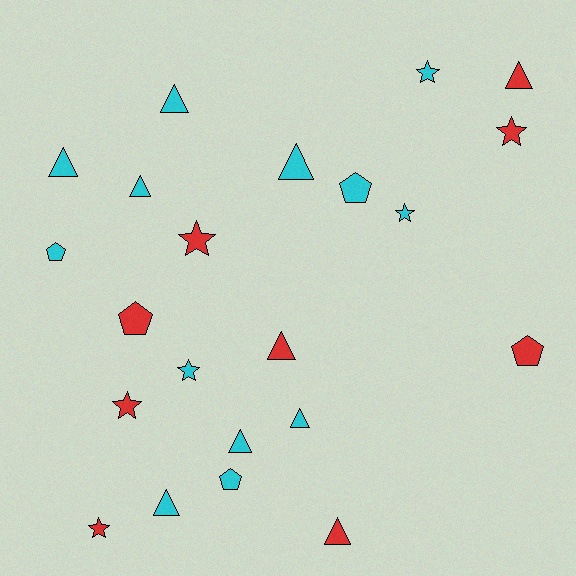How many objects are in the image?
There are 22 objects.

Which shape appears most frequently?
Triangle, with 10 objects.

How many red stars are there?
There are 4 red stars.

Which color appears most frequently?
Cyan, with 13 objects.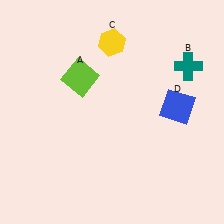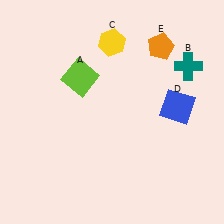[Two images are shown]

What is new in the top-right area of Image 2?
An orange pentagon (E) was added in the top-right area of Image 2.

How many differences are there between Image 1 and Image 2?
There is 1 difference between the two images.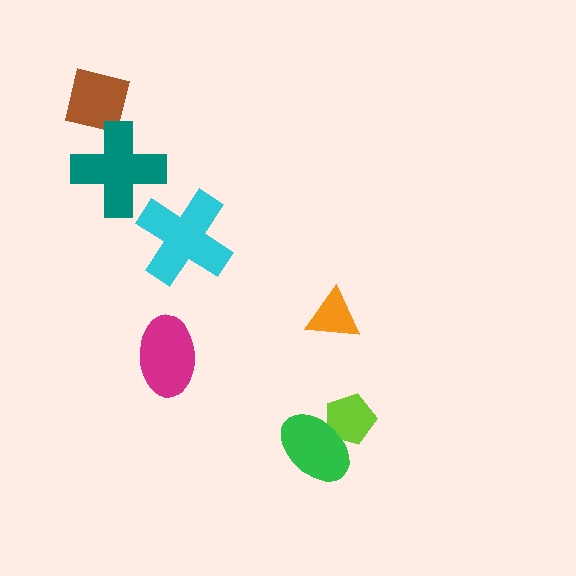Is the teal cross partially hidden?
No, no other shape covers it.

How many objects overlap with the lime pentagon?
1 object overlaps with the lime pentagon.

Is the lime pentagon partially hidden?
Yes, it is partially covered by another shape.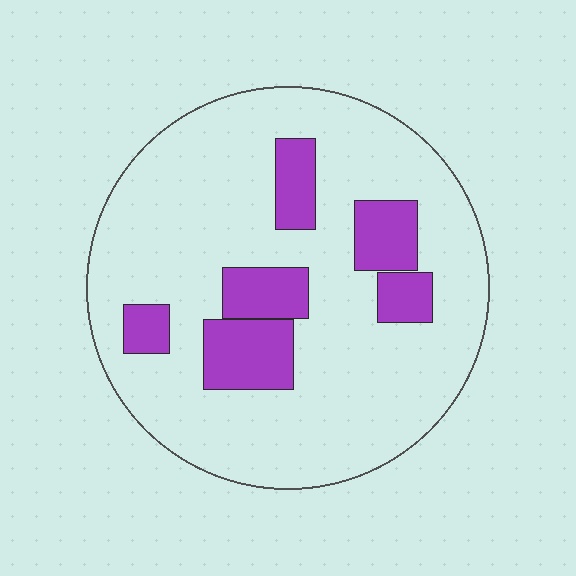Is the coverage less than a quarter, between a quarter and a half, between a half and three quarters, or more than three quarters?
Less than a quarter.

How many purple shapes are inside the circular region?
6.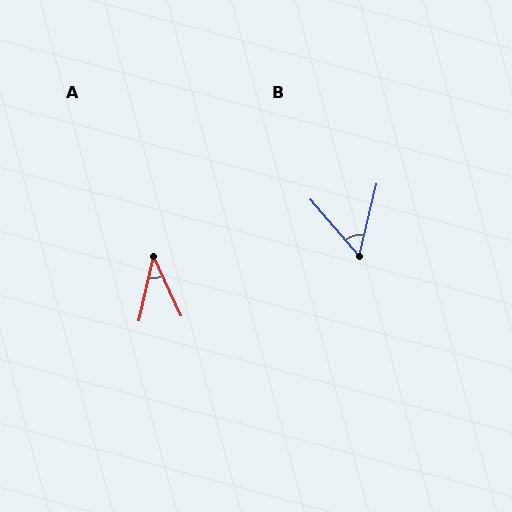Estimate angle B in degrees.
Approximately 54 degrees.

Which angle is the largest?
B, at approximately 54 degrees.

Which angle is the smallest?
A, at approximately 37 degrees.